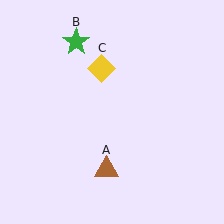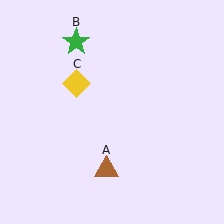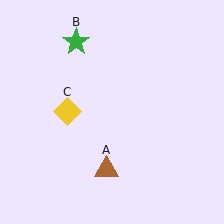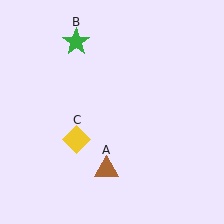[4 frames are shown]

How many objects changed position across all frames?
1 object changed position: yellow diamond (object C).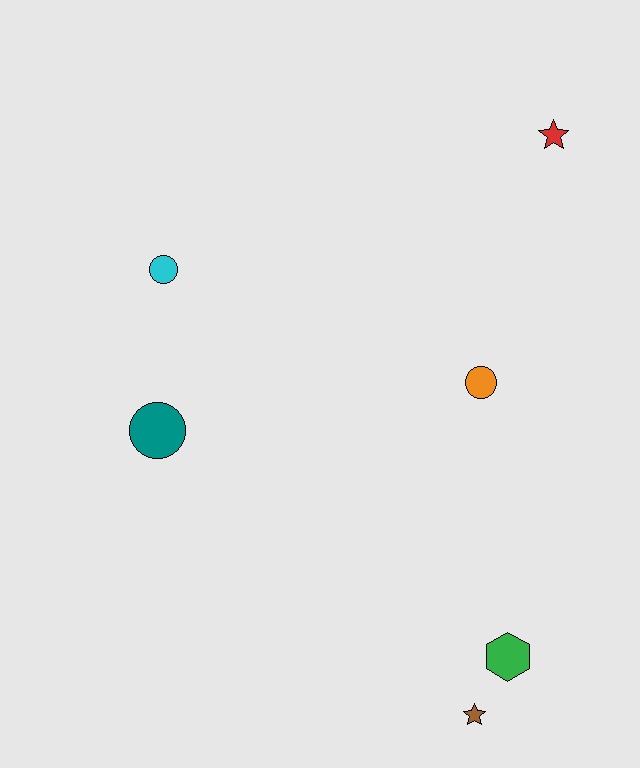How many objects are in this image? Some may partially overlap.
There are 6 objects.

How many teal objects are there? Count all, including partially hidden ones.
There is 1 teal object.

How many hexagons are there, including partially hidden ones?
There is 1 hexagon.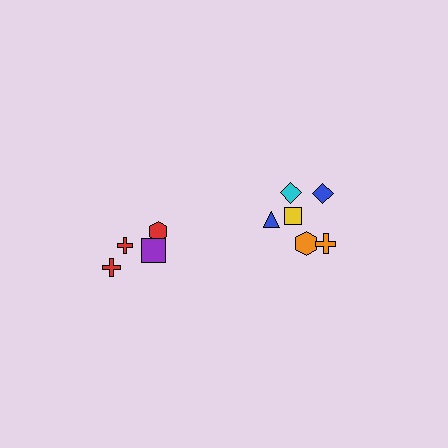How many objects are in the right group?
There are 6 objects.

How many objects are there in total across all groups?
There are 10 objects.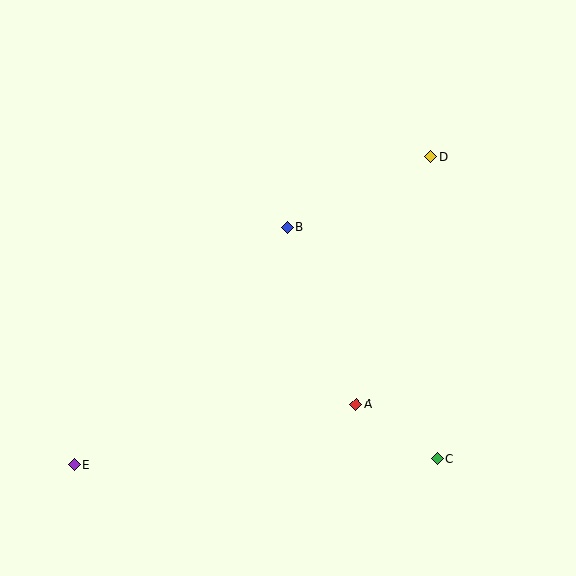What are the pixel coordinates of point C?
Point C is at (437, 459).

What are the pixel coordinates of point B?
Point B is at (287, 227).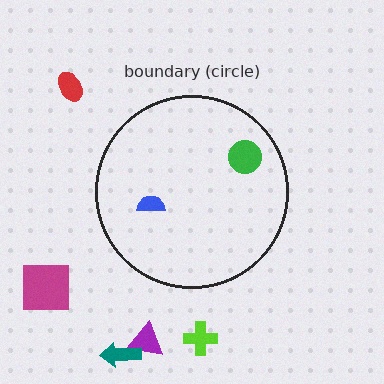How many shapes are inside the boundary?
2 inside, 5 outside.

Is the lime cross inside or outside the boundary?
Outside.